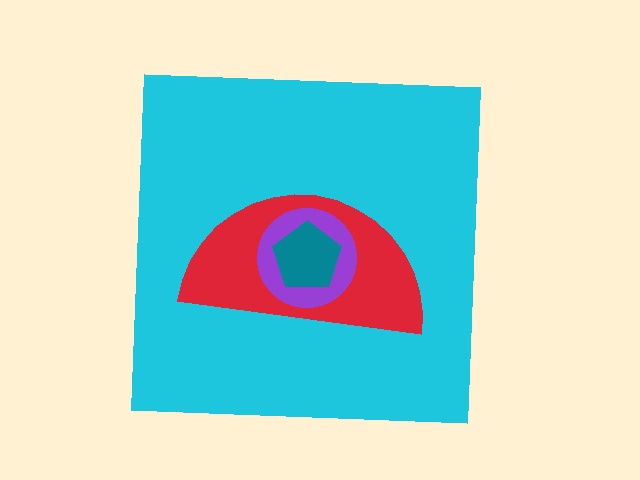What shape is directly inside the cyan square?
The red semicircle.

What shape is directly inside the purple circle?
The teal pentagon.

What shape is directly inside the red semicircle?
The purple circle.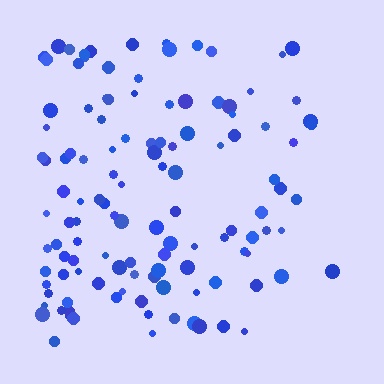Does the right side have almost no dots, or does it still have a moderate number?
Still a moderate number, just noticeably fewer than the left.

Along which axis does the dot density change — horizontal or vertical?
Horizontal.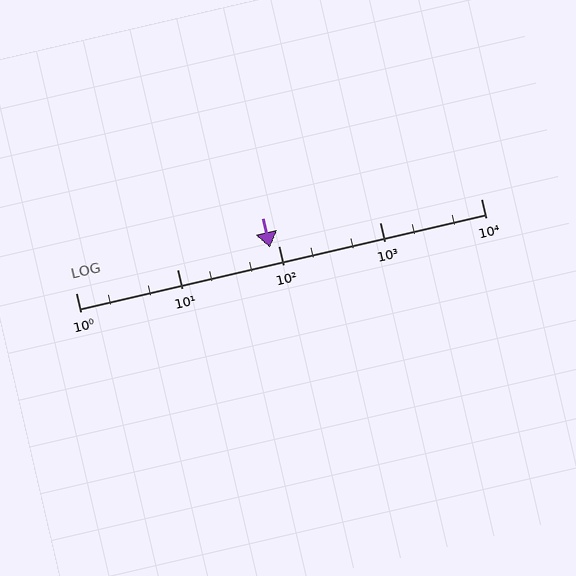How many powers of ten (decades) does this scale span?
The scale spans 4 decades, from 1 to 10000.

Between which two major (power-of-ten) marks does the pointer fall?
The pointer is between 10 and 100.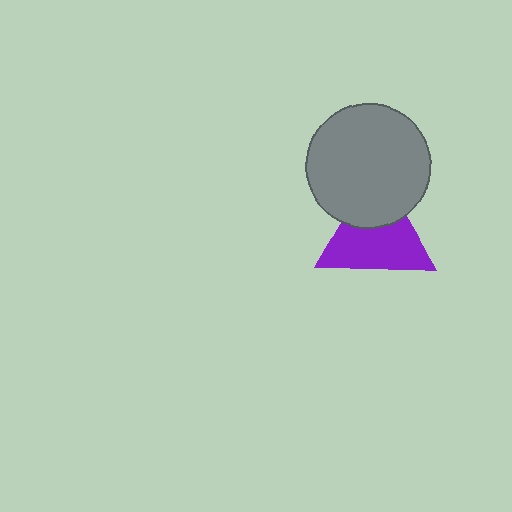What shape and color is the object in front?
The object in front is a gray circle.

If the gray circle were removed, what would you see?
You would see the complete purple triangle.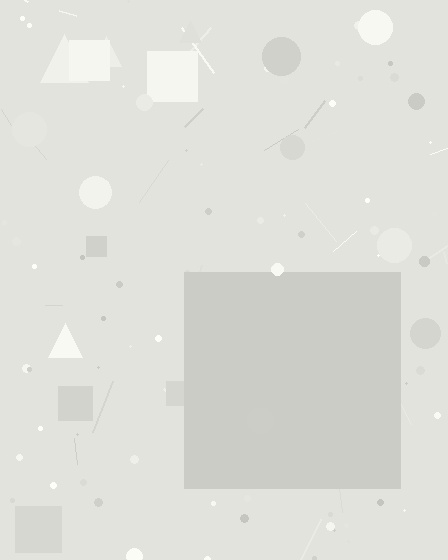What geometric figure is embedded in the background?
A square is embedded in the background.